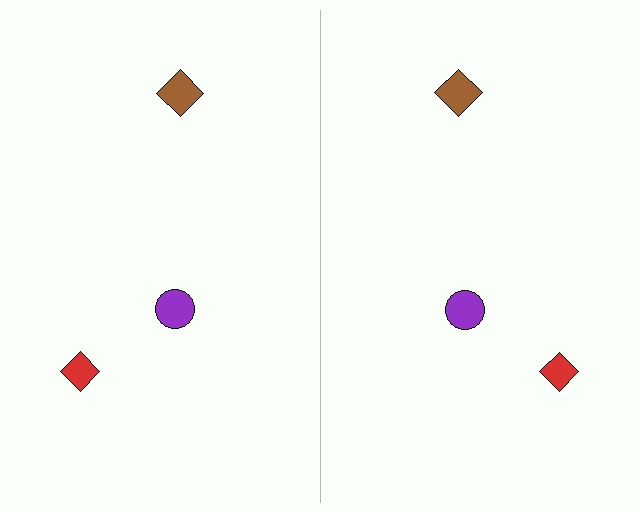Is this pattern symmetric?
Yes, this pattern has bilateral (reflection) symmetry.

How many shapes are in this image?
There are 6 shapes in this image.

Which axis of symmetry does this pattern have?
The pattern has a vertical axis of symmetry running through the center of the image.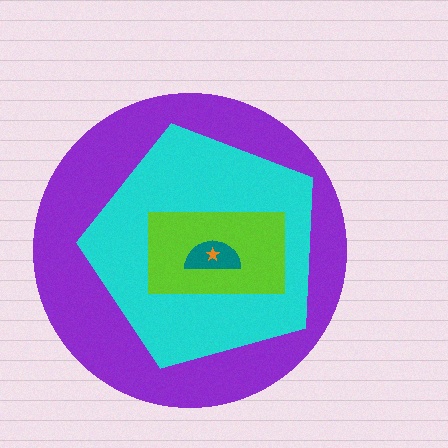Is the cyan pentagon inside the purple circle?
Yes.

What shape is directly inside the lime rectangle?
The teal semicircle.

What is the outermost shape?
The purple circle.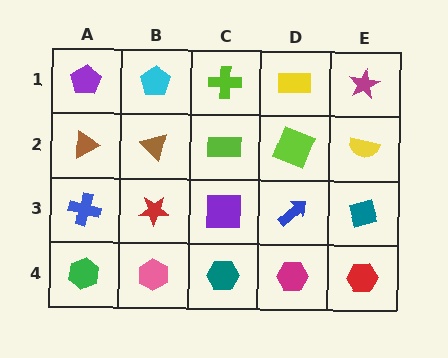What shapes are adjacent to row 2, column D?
A yellow rectangle (row 1, column D), a blue arrow (row 3, column D), a lime rectangle (row 2, column C), a yellow semicircle (row 2, column E).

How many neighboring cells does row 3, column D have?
4.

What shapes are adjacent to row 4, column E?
A teal diamond (row 3, column E), a magenta hexagon (row 4, column D).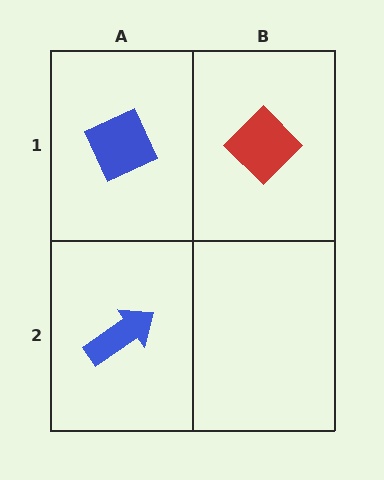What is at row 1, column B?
A red diamond.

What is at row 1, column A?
A blue diamond.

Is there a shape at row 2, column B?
No, that cell is empty.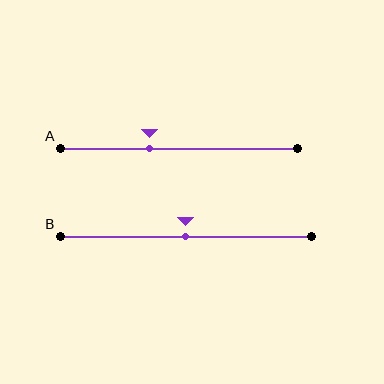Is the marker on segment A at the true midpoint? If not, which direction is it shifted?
No, the marker on segment A is shifted to the left by about 12% of the segment length.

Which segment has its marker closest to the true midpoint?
Segment B has its marker closest to the true midpoint.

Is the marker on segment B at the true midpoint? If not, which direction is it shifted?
Yes, the marker on segment B is at the true midpoint.